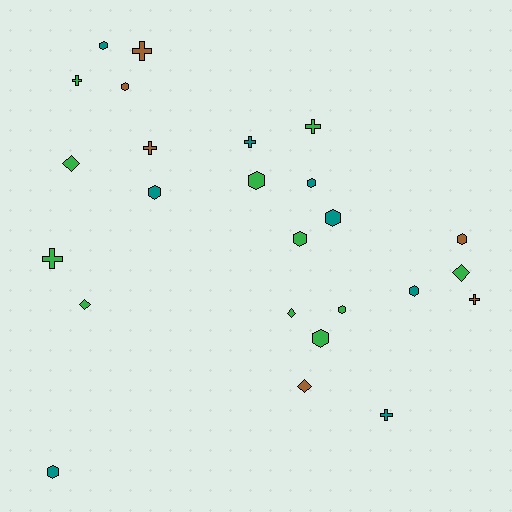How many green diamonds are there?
There are 4 green diamonds.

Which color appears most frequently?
Green, with 11 objects.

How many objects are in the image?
There are 25 objects.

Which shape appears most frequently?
Hexagon, with 12 objects.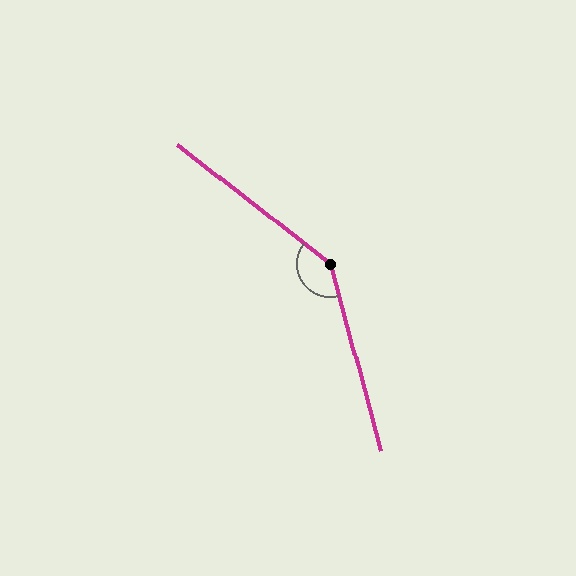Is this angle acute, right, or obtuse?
It is obtuse.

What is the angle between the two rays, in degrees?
Approximately 143 degrees.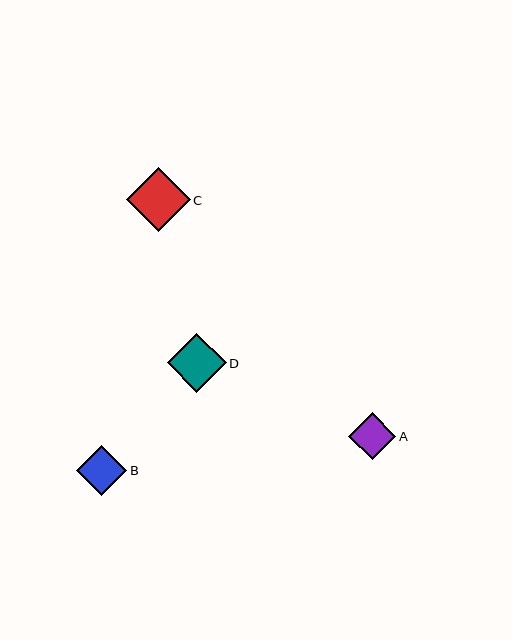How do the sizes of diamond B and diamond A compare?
Diamond B and diamond A are approximately the same size.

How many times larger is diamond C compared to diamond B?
Diamond C is approximately 1.3 times the size of diamond B.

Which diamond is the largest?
Diamond C is the largest with a size of approximately 64 pixels.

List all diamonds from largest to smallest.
From largest to smallest: C, D, B, A.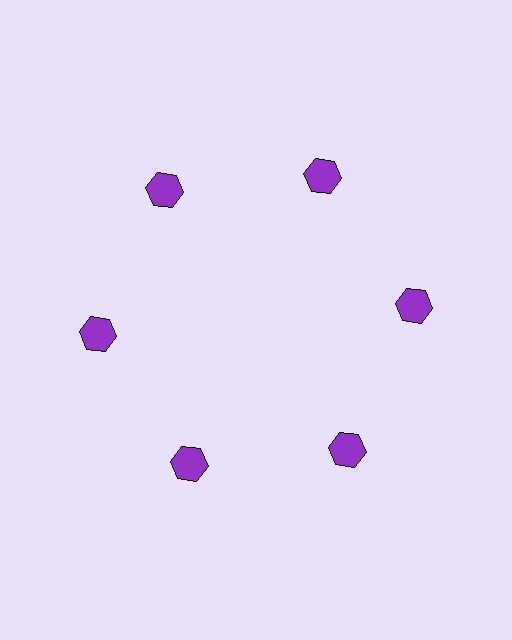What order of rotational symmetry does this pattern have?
This pattern has 6-fold rotational symmetry.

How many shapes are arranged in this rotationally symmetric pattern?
There are 6 shapes, arranged in 6 groups of 1.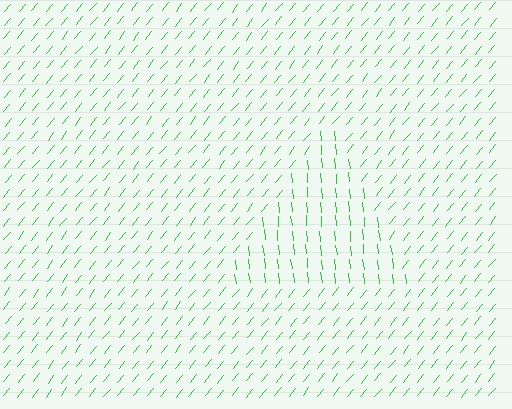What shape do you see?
I see a triangle.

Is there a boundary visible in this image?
Yes, there is a texture boundary formed by a change in line orientation.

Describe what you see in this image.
The image is filled with small green line segments. A triangle region in the image has lines oriented differently from the surrounding lines, creating a visible texture boundary.